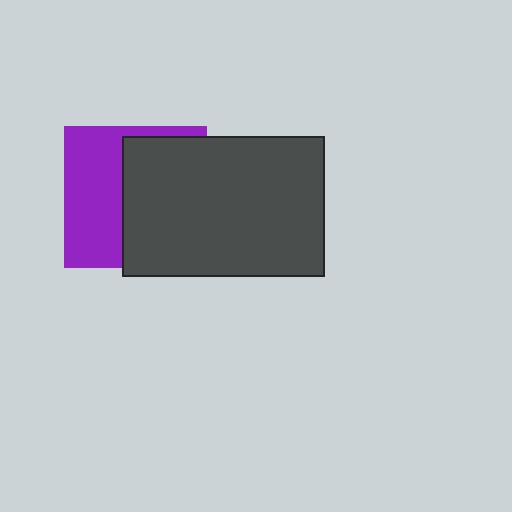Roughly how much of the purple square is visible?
A small part of it is visible (roughly 44%).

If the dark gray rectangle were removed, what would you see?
You would see the complete purple square.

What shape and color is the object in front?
The object in front is a dark gray rectangle.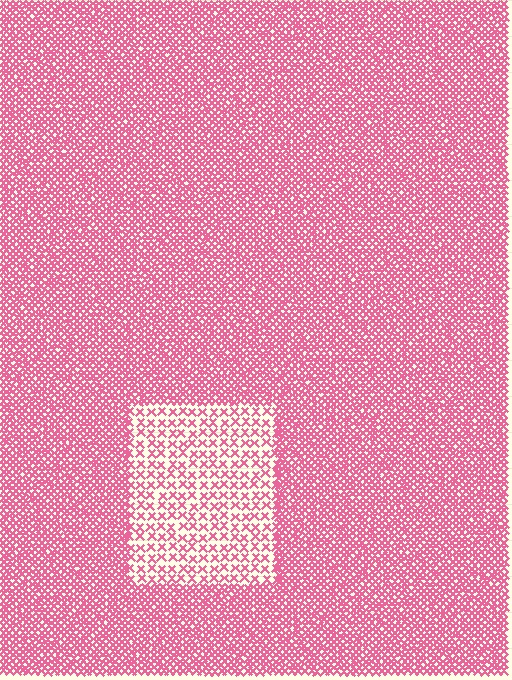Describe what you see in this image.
The image contains small pink elements arranged at two different densities. A rectangle-shaped region is visible where the elements are less densely packed than the surrounding area.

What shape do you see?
I see a rectangle.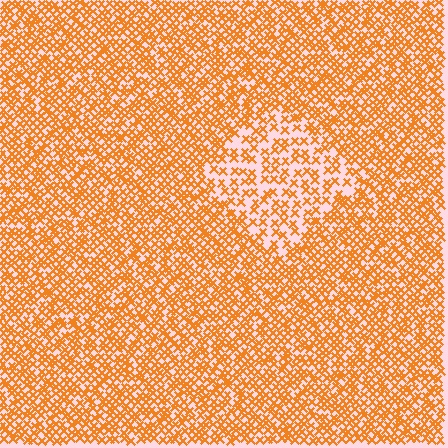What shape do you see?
I see a diamond.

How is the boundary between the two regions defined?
The boundary is defined by a change in element density (approximately 1.9x ratio). All elements are the same color, size, and shape.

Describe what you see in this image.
The image contains small orange elements arranged at two different densities. A diamond-shaped region is visible where the elements are less densely packed than the surrounding area.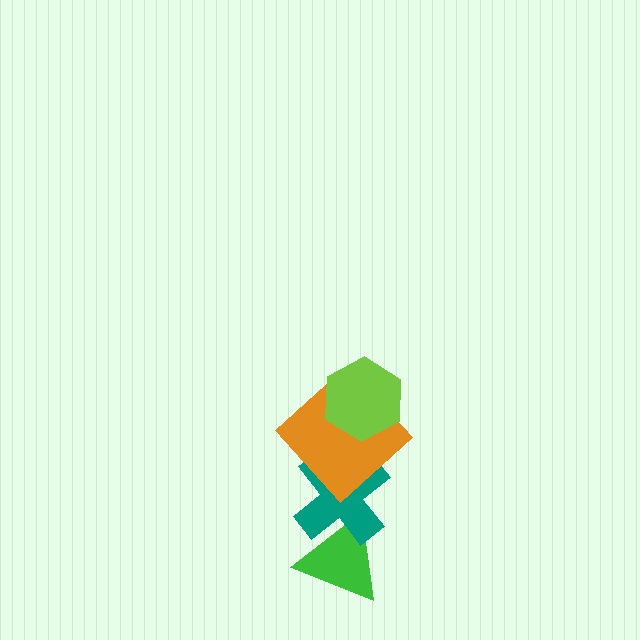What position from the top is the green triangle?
The green triangle is 4th from the top.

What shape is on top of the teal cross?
The orange diamond is on top of the teal cross.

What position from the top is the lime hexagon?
The lime hexagon is 1st from the top.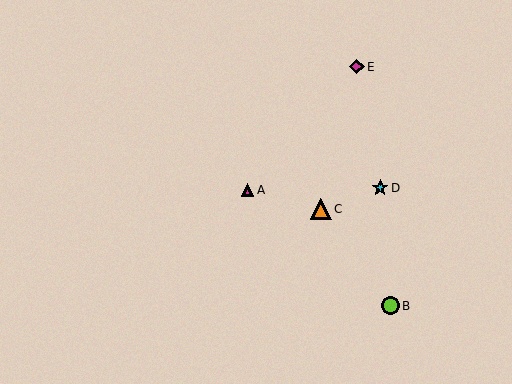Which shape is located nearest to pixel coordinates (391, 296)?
The lime circle (labeled B) at (390, 306) is nearest to that location.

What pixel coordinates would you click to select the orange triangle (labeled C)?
Click at (320, 209) to select the orange triangle C.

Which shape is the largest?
The orange triangle (labeled C) is the largest.